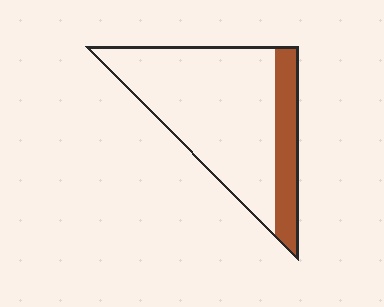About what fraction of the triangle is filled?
About one fifth (1/5).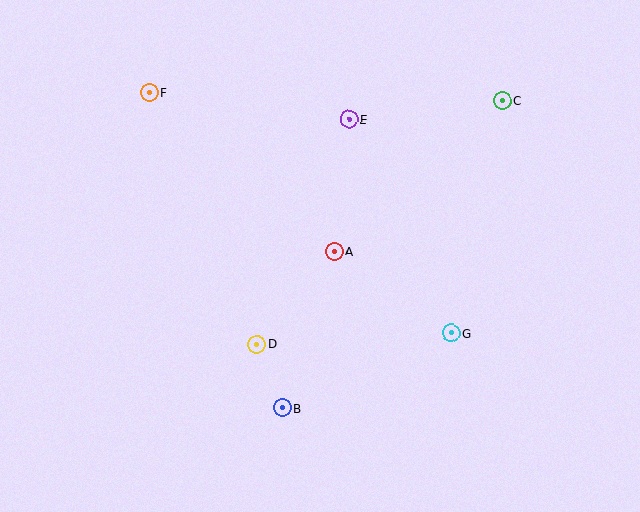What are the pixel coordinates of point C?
Point C is at (502, 100).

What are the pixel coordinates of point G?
Point G is at (451, 333).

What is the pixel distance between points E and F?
The distance between E and F is 201 pixels.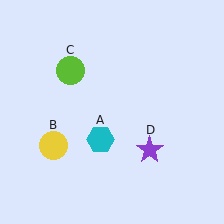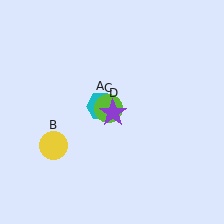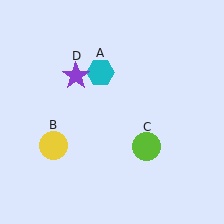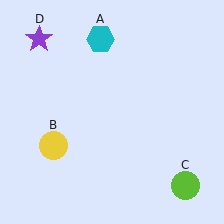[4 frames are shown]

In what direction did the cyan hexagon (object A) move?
The cyan hexagon (object A) moved up.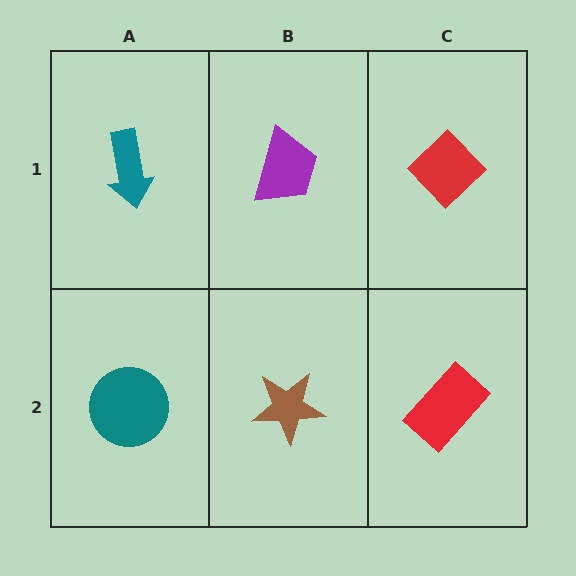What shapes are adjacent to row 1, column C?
A red rectangle (row 2, column C), a purple trapezoid (row 1, column B).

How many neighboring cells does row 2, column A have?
2.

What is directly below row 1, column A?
A teal circle.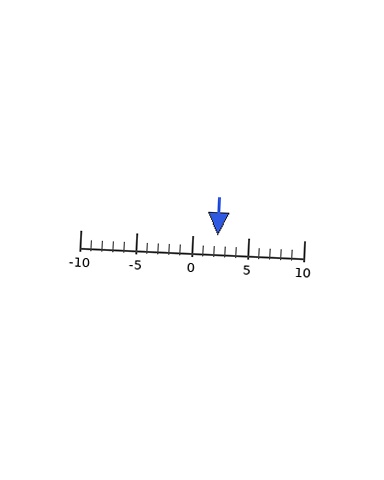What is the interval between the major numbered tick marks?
The major tick marks are spaced 5 units apart.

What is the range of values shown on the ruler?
The ruler shows values from -10 to 10.